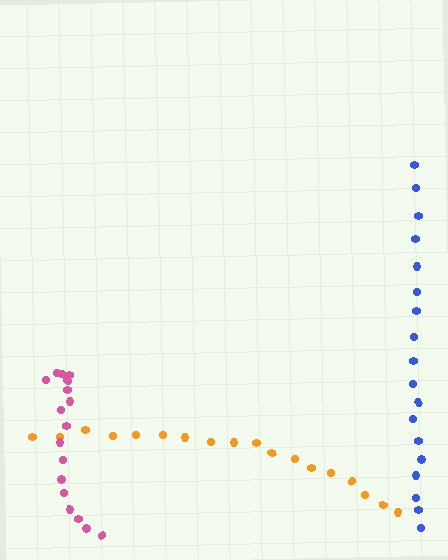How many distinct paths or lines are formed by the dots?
There are 3 distinct paths.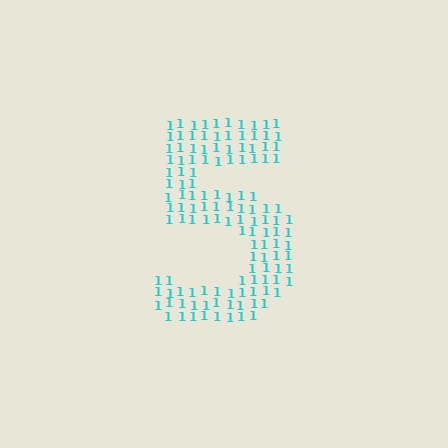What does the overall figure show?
The overall figure shows the digit 5.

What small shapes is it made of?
It is made of small digit 1's.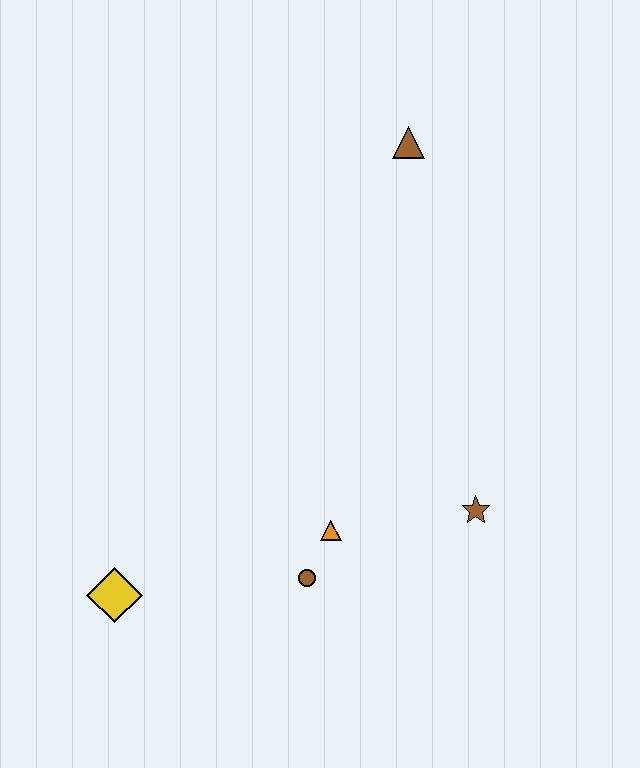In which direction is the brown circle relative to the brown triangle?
The brown circle is below the brown triangle.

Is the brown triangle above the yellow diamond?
Yes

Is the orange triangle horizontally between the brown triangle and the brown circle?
Yes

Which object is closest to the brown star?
The orange triangle is closest to the brown star.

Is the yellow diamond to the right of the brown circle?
No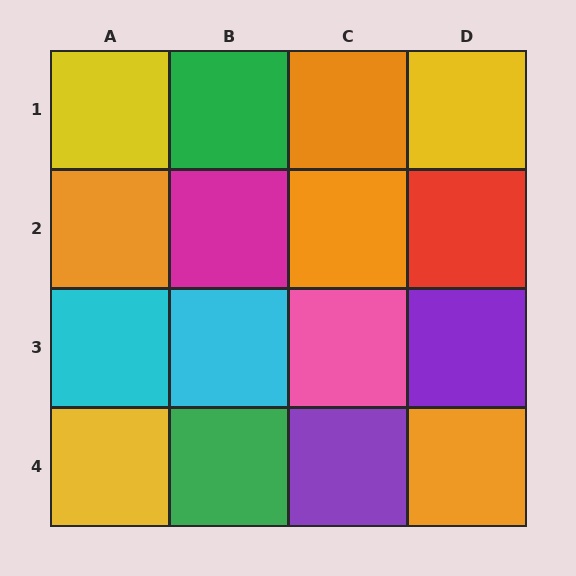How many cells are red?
1 cell is red.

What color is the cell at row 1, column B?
Green.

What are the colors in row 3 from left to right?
Cyan, cyan, pink, purple.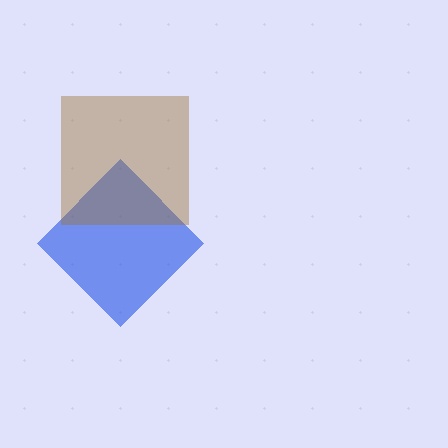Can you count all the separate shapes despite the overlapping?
Yes, there are 2 separate shapes.